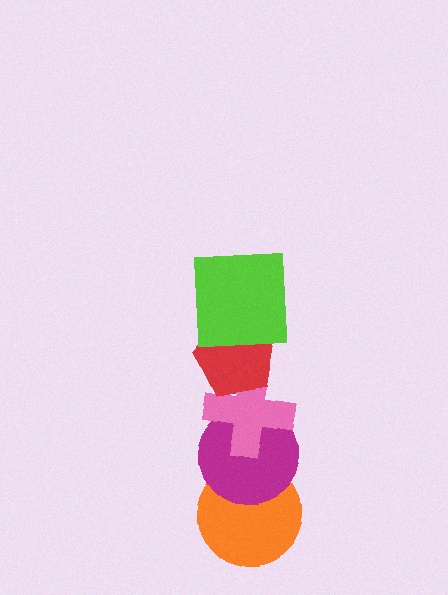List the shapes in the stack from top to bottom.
From top to bottom: the lime square, the red pentagon, the pink cross, the magenta circle, the orange circle.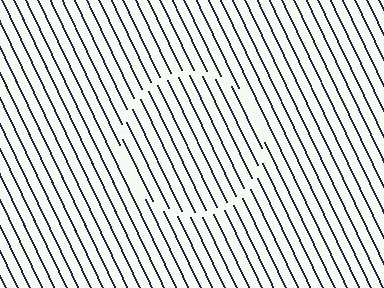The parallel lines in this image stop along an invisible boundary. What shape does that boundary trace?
An illusory circle. The interior of the shape contains the same grating, shifted by half a period — the contour is defined by the phase discontinuity where line-ends from the inner and outer gratings abut.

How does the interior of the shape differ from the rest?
The interior of the shape contains the same grating, shifted by half a period — the contour is defined by the phase discontinuity where line-ends from the inner and outer gratings abut.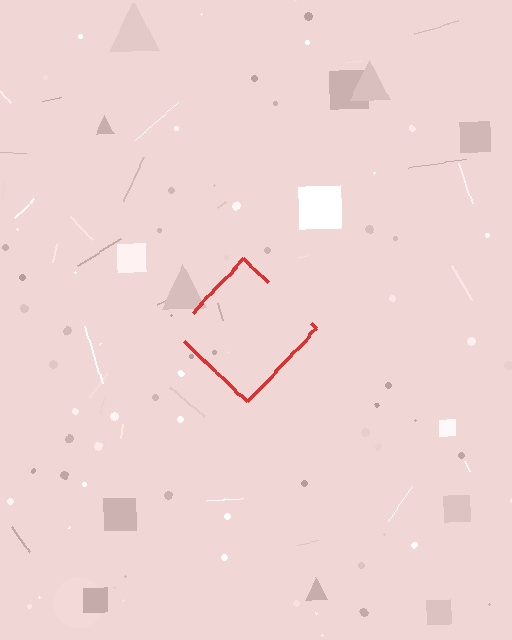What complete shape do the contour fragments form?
The contour fragments form a diamond.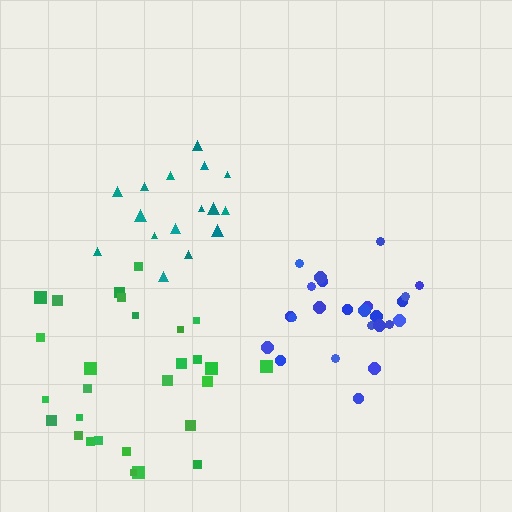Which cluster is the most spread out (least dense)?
Green.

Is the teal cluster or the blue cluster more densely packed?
Blue.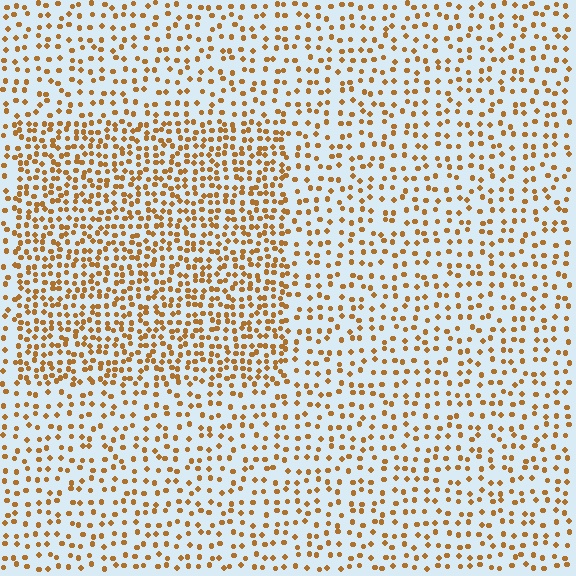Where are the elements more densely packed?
The elements are more densely packed inside the rectangle boundary.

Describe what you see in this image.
The image contains small brown elements arranged at two different densities. A rectangle-shaped region is visible where the elements are more densely packed than the surrounding area.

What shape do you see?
I see a rectangle.